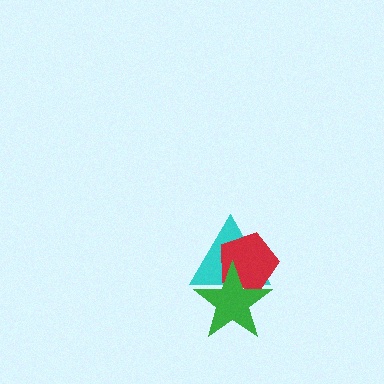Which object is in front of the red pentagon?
The green star is in front of the red pentagon.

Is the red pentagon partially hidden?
Yes, it is partially covered by another shape.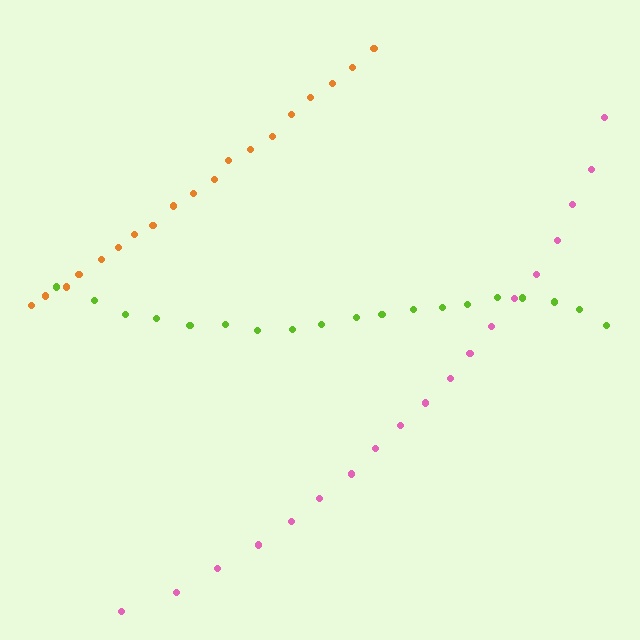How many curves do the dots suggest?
There are 3 distinct paths.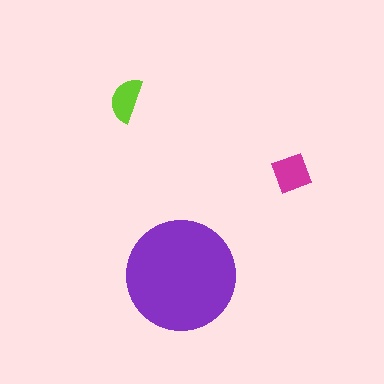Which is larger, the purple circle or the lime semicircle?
The purple circle.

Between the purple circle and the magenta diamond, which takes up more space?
The purple circle.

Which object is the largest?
The purple circle.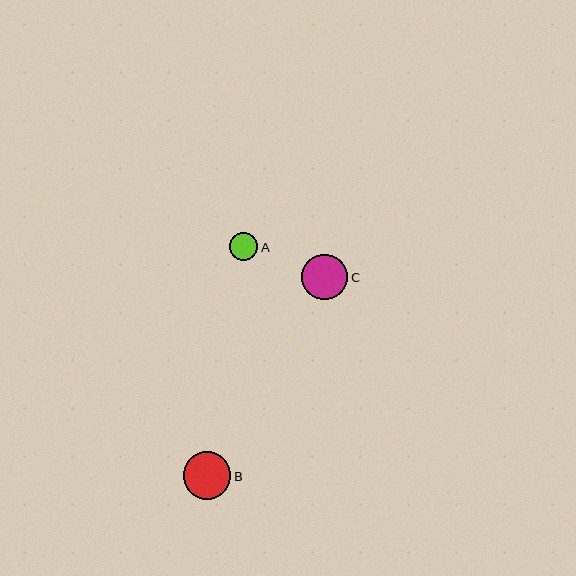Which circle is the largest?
Circle B is the largest with a size of approximately 48 pixels.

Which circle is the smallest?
Circle A is the smallest with a size of approximately 28 pixels.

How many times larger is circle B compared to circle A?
Circle B is approximately 1.7 times the size of circle A.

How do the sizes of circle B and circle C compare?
Circle B and circle C are approximately the same size.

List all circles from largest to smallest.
From largest to smallest: B, C, A.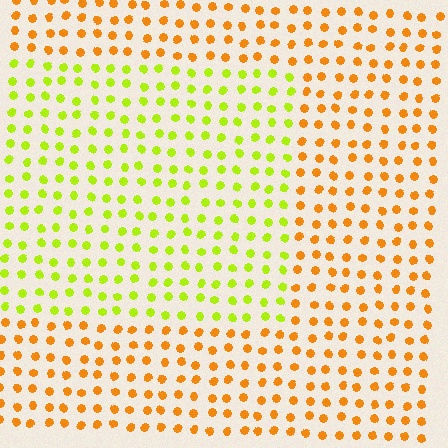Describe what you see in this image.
The image is filled with small orange elements in a uniform arrangement. A rectangle-shaped region is visible where the elements are tinted to a slightly different hue, forming a subtle color boundary.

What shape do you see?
I see a rectangle.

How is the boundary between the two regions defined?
The boundary is defined purely by a slight shift in hue (about 47 degrees). Spacing, size, and orientation are identical on both sides.